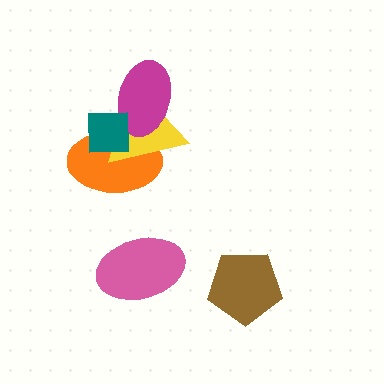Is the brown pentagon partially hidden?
No, no other shape covers it.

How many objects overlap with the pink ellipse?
0 objects overlap with the pink ellipse.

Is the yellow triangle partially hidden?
Yes, it is partially covered by another shape.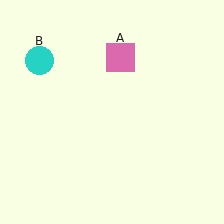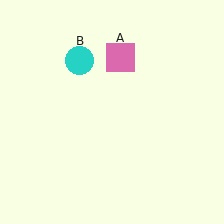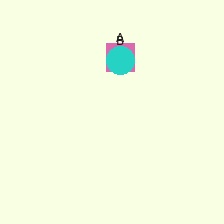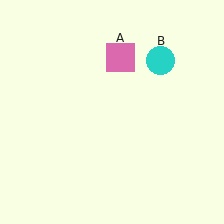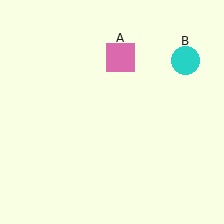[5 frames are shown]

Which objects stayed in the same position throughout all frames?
Pink square (object A) remained stationary.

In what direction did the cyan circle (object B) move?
The cyan circle (object B) moved right.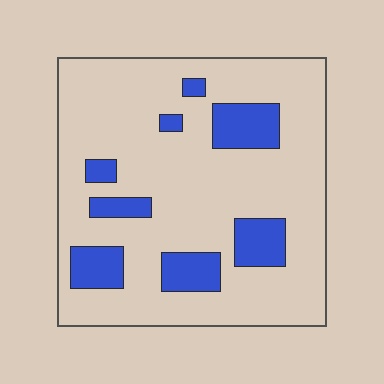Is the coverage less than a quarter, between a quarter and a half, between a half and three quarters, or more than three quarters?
Less than a quarter.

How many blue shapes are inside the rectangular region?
8.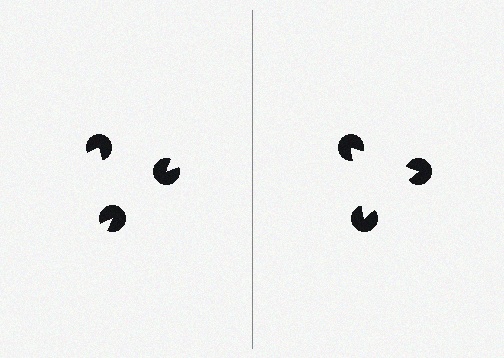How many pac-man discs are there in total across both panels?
6 — 3 on each side.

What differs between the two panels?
The pac-man discs are positioned identically on both sides; only the wedge orientations differ. On the right they align to a triangle; on the left they are misaligned.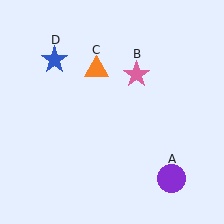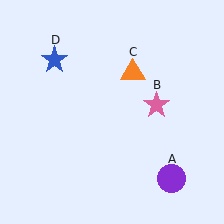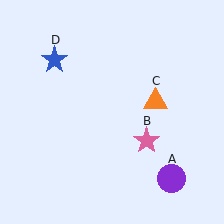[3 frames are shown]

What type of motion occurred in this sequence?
The pink star (object B), orange triangle (object C) rotated clockwise around the center of the scene.